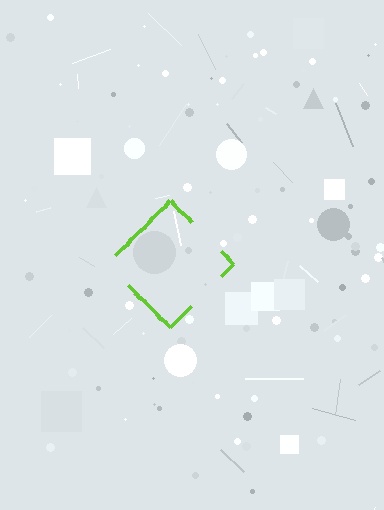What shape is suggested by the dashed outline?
The dashed outline suggests a diamond.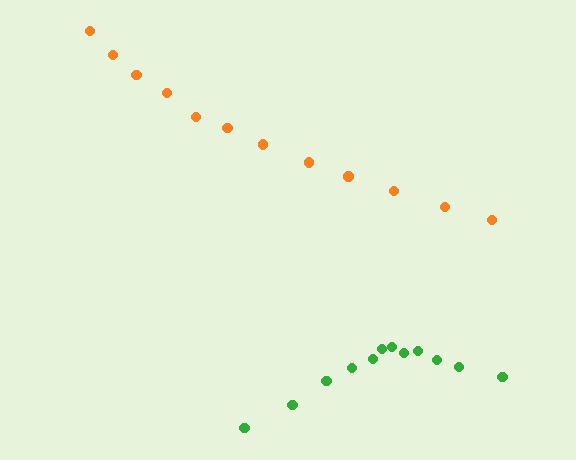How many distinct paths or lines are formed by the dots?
There are 2 distinct paths.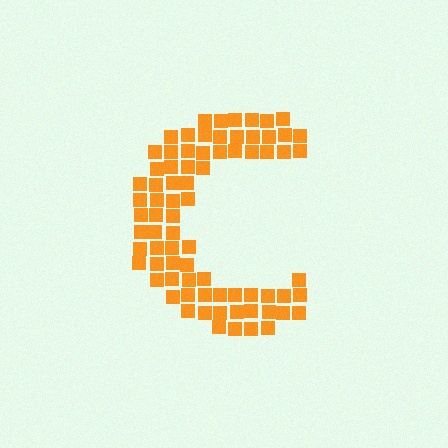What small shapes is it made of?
It is made of small squares.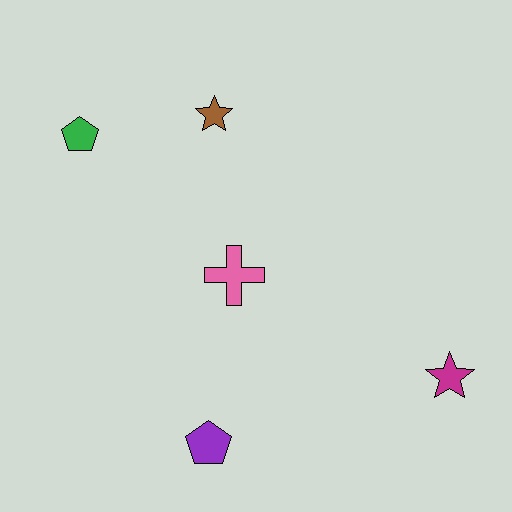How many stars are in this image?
There are 2 stars.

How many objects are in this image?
There are 5 objects.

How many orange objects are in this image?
There are no orange objects.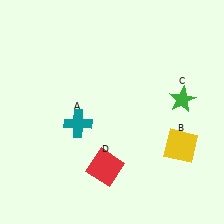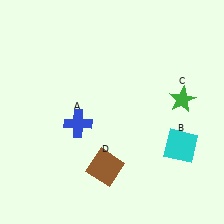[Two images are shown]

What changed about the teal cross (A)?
In Image 1, A is teal. In Image 2, it changed to blue.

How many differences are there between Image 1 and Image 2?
There are 3 differences between the two images.